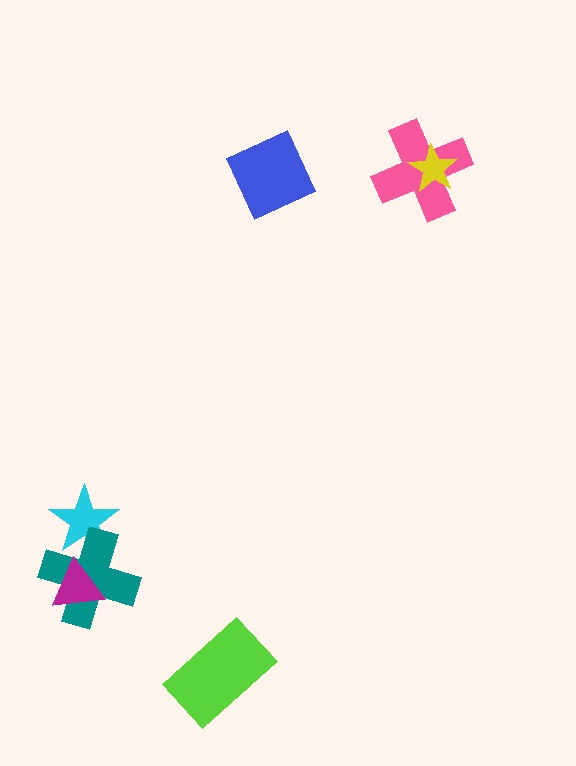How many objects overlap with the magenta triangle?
1 object overlaps with the magenta triangle.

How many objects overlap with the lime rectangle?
0 objects overlap with the lime rectangle.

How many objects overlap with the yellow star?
1 object overlaps with the yellow star.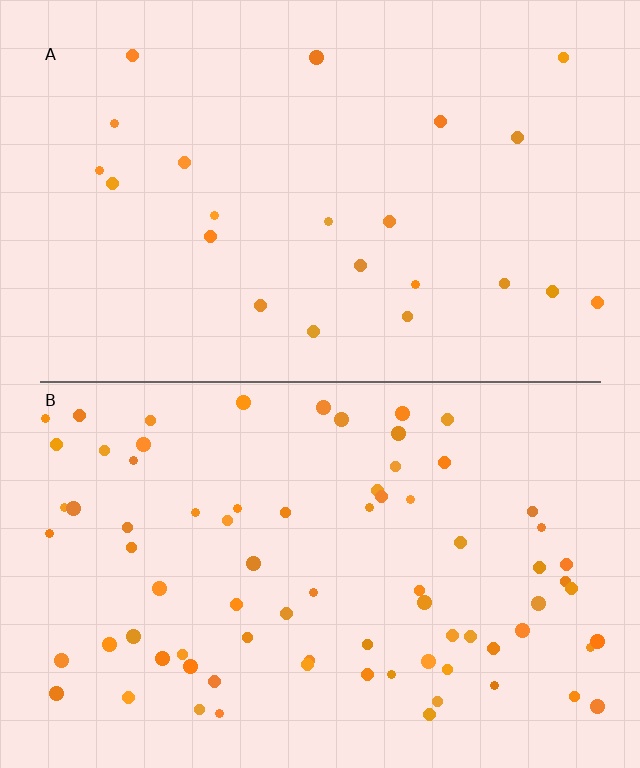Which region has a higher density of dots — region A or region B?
B (the bottom).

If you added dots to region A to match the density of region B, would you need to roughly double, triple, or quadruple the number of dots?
Approximately triple.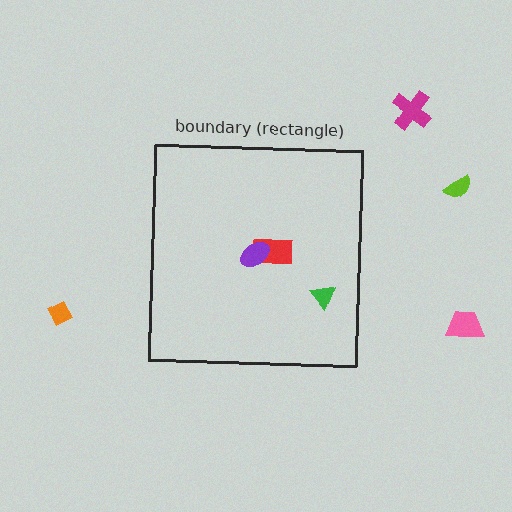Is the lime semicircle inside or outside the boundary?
Outside.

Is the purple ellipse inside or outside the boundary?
Inside.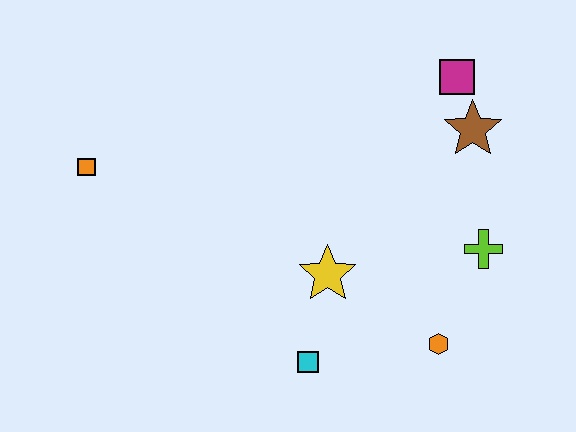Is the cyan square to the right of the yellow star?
No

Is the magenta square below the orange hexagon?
No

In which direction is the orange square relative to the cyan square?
The orange square is to the left of the cyan square.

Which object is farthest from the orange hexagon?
The orange square is farthest from the orange hexagon.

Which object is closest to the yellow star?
The cyan square is closest to the yellow star.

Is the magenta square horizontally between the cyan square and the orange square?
No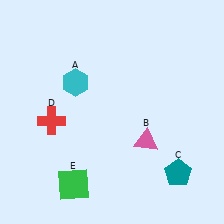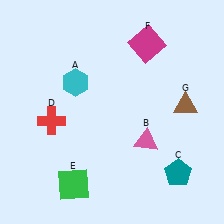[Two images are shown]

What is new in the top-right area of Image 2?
A brown triangle (G) was added in the top-right area of Image 2.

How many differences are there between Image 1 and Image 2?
There are 2 differences between the two images.